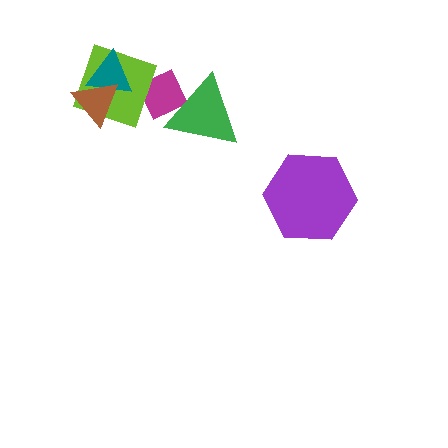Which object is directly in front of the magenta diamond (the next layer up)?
The lime diamond is directly in front of the magenta diamond.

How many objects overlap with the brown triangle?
2 objects overlap with the brown triangle.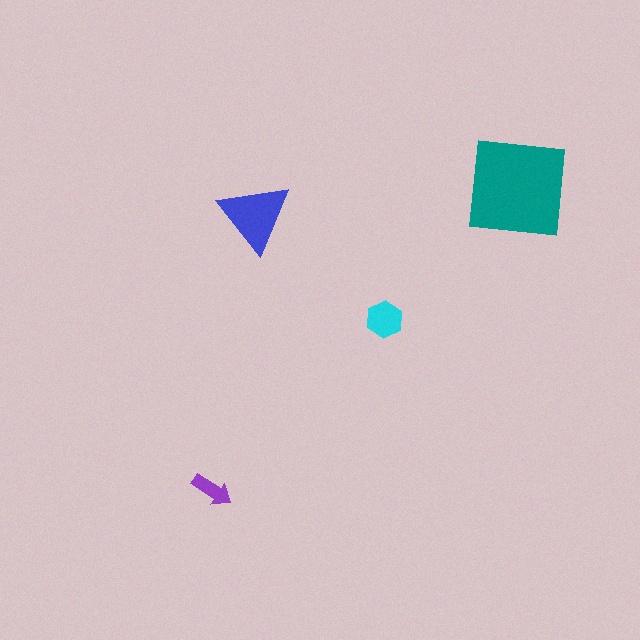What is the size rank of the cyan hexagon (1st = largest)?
3rd.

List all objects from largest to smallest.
The teal square, the blue triangle, the cyan hexagon, the purple arrow.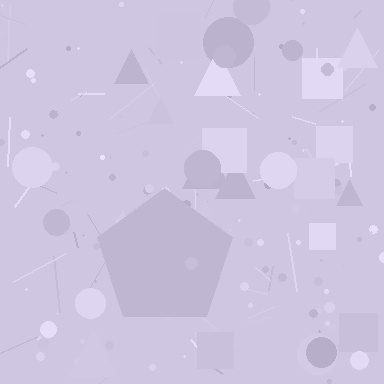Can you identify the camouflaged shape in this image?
The camouflaged shape is a pentagon.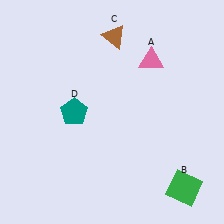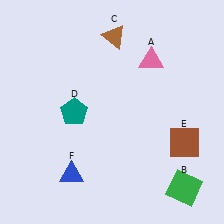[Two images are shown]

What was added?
A brown square (E), a blue triangle (F) were added in Image 2.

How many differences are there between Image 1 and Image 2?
There are 2 differences between the two images.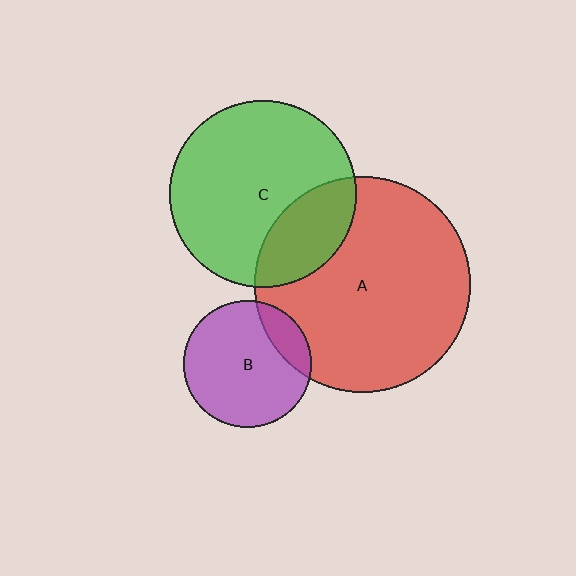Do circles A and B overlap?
Yes.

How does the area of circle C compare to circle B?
Approximately 2.1 times.